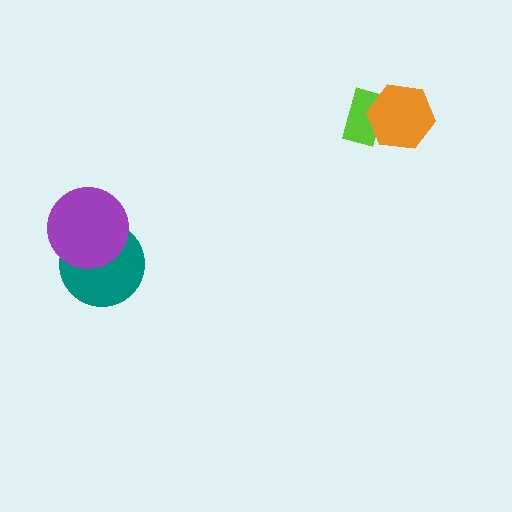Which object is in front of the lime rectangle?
The orange hexagon is in front of the lime rectangle.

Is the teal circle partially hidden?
Yes, it is partially covered by another shape.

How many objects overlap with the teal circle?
1 object overlaps with the teal circle.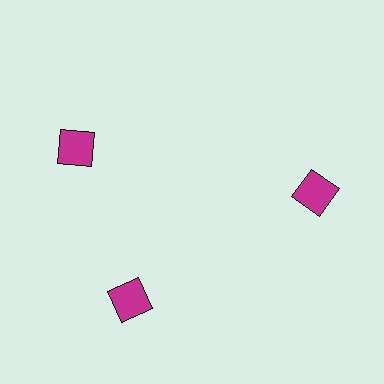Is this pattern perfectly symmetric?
No. The 3 magenta squares are arranged in a ring, but one element near the 11 o'clock position is rotated out of alignment along the ring, breaking the 3-fold rotational symmetry.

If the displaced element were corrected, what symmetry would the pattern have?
It would have 3-fold rotational symmetry — the pattern would map onto itself every 120 degrees.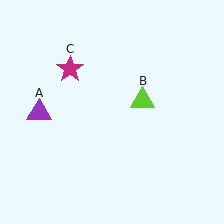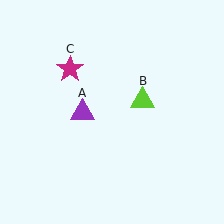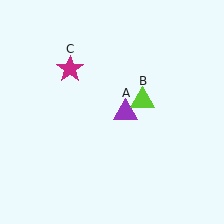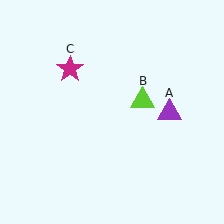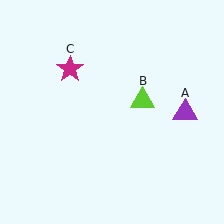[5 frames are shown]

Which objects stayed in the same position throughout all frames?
Lime triangle (object B) and magenta star (object C) remained stationary.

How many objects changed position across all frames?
1 object changed position: purple triangle (object A).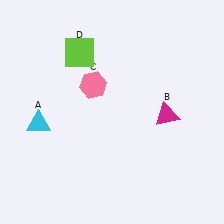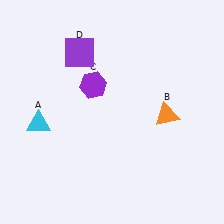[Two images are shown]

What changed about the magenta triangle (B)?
In Image 1, B is magenta. In Image 2, it changed to orange.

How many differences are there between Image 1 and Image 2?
There are 3 differences between the two images.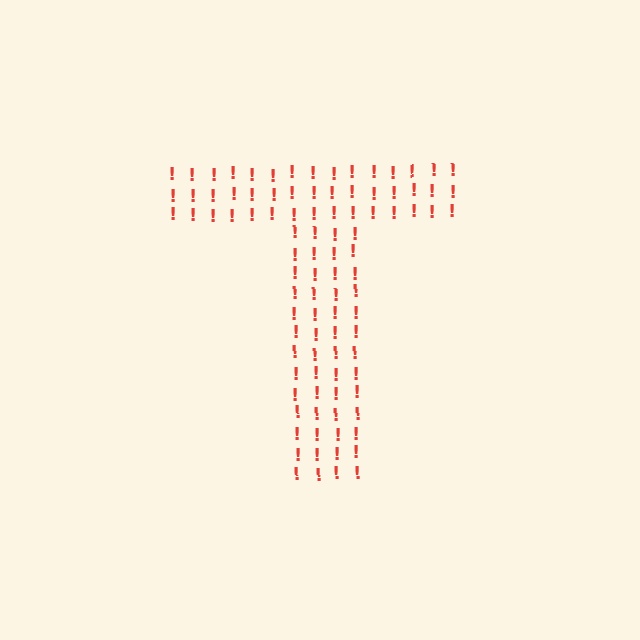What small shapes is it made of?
It is made of small exclamation marks.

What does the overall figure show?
The overall figure shows the letter T.